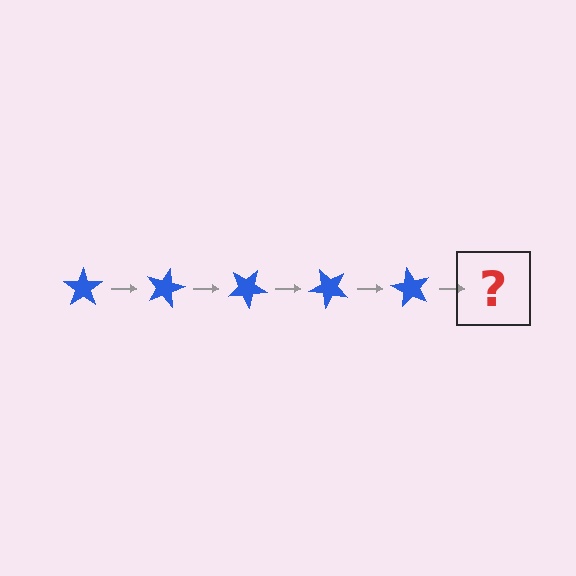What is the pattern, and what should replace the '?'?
The pattern is that the star rotates 15 degrees each step. The '?' should be a blue star rotated 75 degrees.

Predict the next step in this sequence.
The next step is a blue star rotated 75 degrees.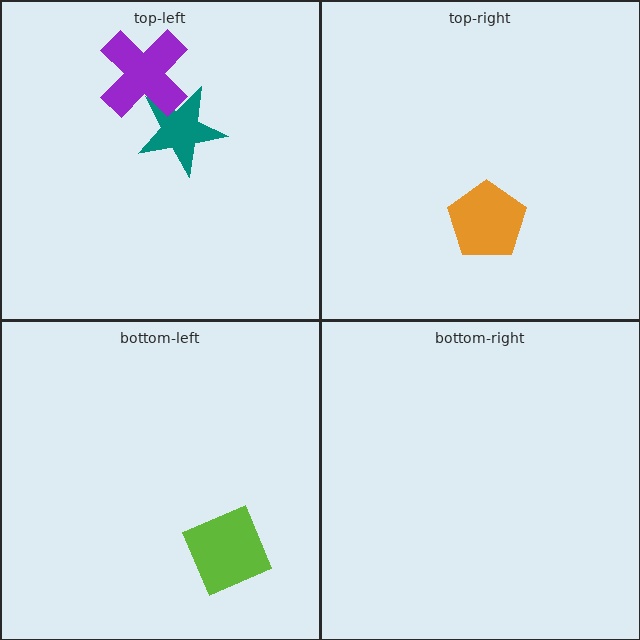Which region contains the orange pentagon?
The top-right region.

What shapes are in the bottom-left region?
The lime square.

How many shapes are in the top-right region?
1.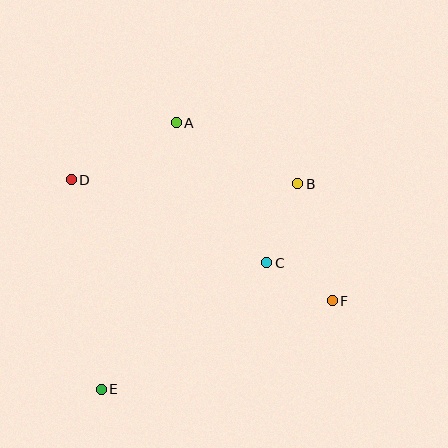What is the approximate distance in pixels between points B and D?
The distance between B and D is approximately 227 pixels.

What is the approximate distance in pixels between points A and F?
The distance between A and F is approximately 236 pixels.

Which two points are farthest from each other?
Points D and F are farthest from each other.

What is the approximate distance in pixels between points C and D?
The distance between C and D is approximately 213 pixels.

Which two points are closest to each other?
Points C and F are closest to each other.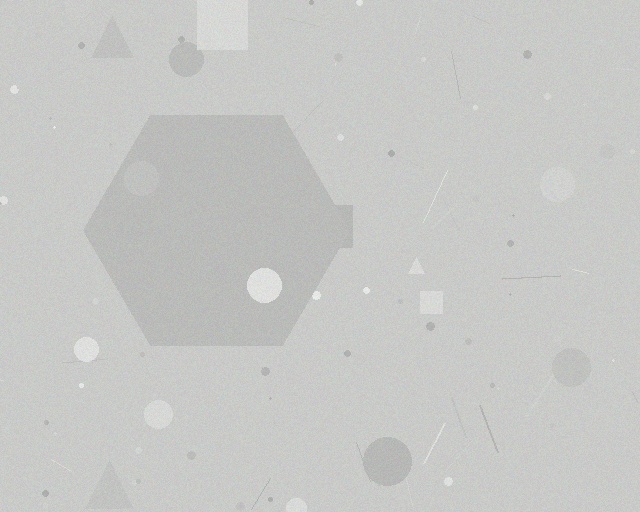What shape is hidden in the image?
A hexagon is hidden in the image.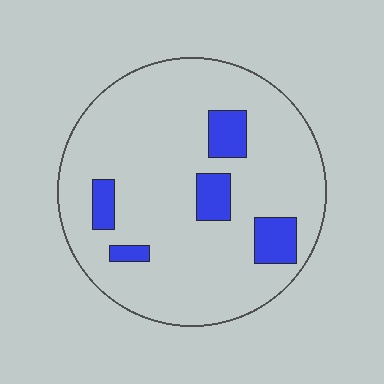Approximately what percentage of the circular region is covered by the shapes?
Approximately 15%.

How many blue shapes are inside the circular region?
5.